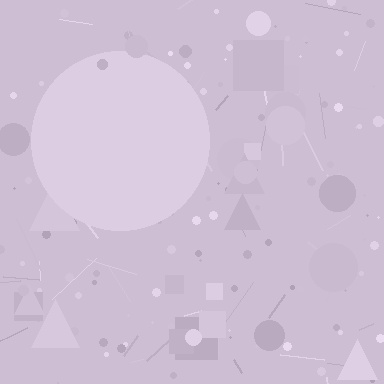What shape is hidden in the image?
A circle is hidden in the image.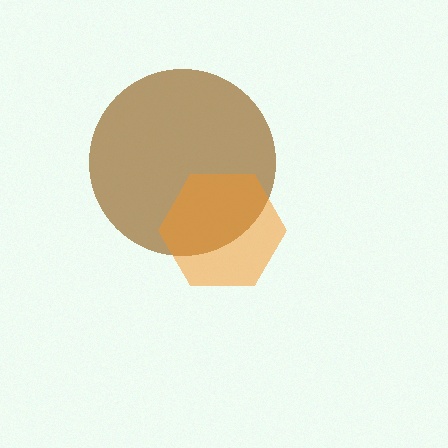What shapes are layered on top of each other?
The layered shapes are: a brown circle, an orange hexagon.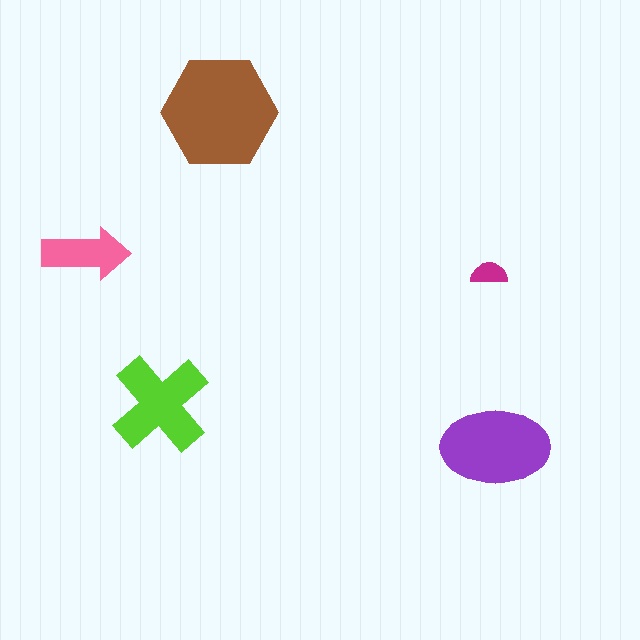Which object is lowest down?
The purple ellipse is bottommost.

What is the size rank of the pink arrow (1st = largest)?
4th.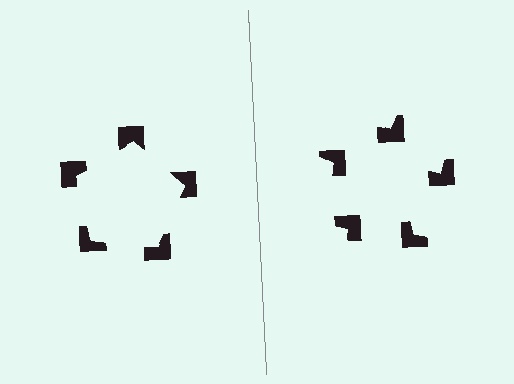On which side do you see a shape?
An illusory pentagon appears on the left side. On the right side the wedge cuts are rotated, so no coherent shape forms.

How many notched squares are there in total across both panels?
10 — 5 on each side.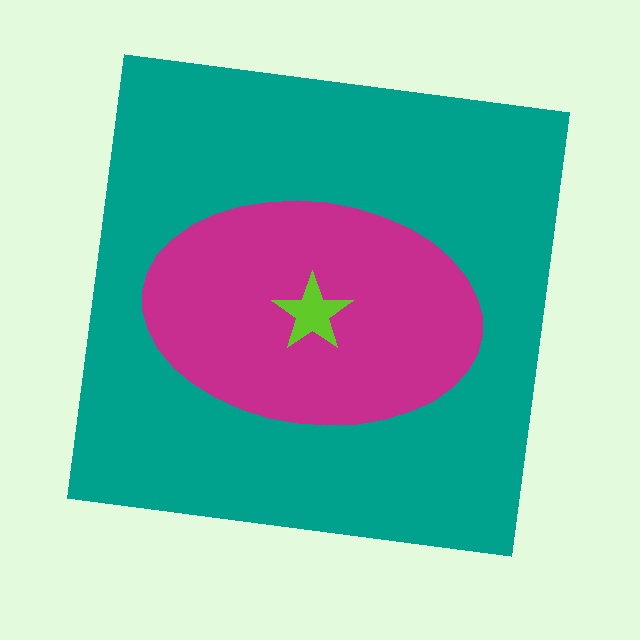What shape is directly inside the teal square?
The magenta ellipse.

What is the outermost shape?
The teal square.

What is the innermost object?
The lime star.